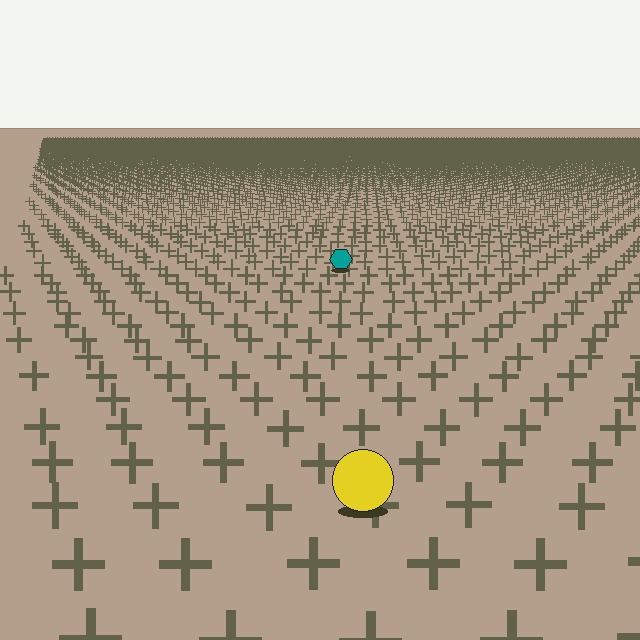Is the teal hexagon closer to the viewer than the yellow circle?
No. The yellow circle is closer — you can tell from the texture gradient: the ground texture is coarser near it.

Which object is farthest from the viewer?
The teal hexagon is farthest from the viewer. It appears smaller and the ground texture around it is denser.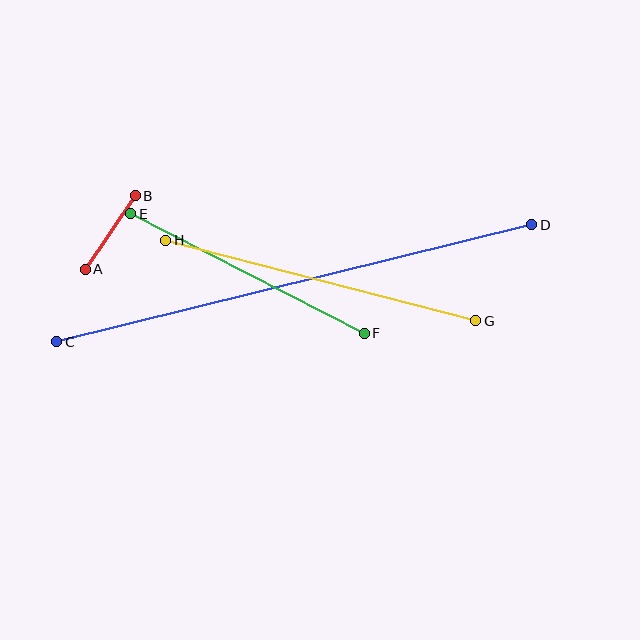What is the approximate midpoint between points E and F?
The midpoint is at approximately (248, 273) pixels.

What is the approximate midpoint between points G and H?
The midpoint is at approximately (321, 281) pixels.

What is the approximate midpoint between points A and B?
The midpoint is at approximately (110, 232) pixels.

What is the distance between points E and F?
The distance is approximately 262 pixels.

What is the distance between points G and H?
The distance is approximately 320 pixels.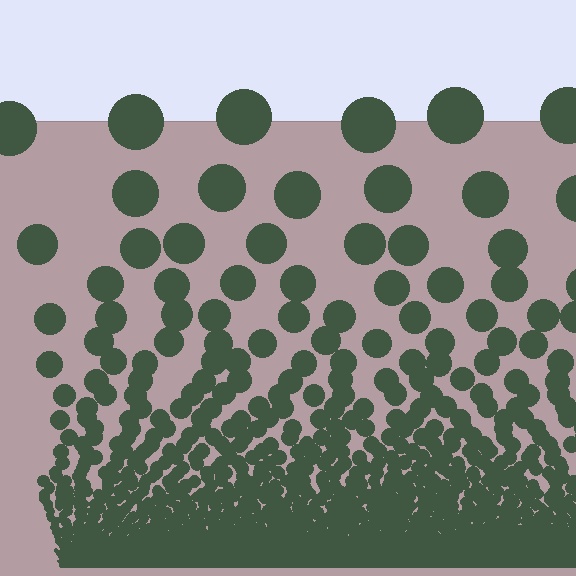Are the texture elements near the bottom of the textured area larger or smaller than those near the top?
Smaller. The gradient is inverted — elements near the bottom are smaller and denser.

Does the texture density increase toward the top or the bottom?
Density increases toward the bottom.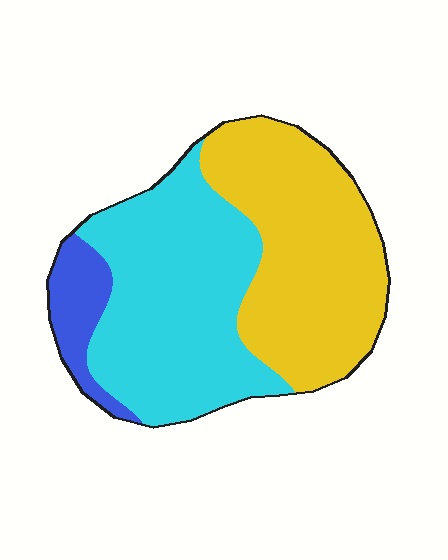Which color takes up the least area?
Blue, at roughly 10%.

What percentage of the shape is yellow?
Yellow covers 44% of the shape.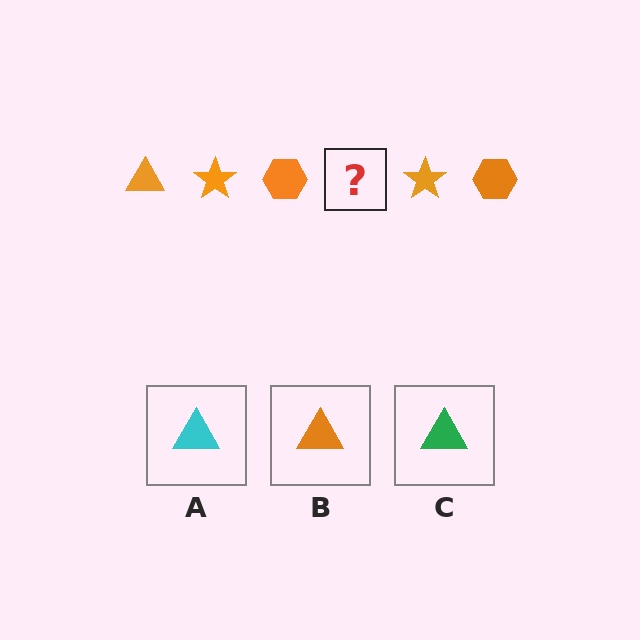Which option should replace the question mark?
Option B.